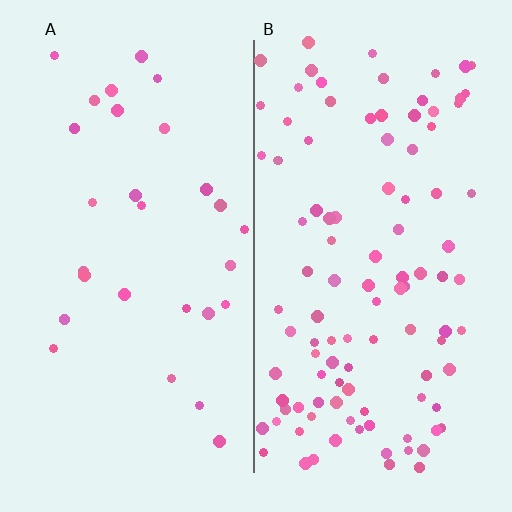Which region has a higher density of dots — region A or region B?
B (the right).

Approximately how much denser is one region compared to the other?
Approximately 3.7× — region B over region A.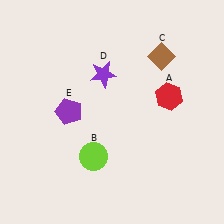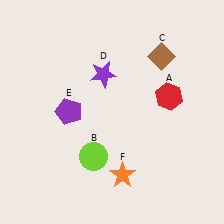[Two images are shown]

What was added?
An orange star (F) was added in Image 2.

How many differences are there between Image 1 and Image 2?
There is 1 difference between the two images.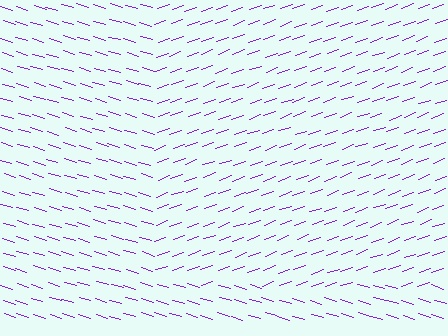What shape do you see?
I see a rectangle.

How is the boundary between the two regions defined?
The boundary is defined purely by a change in line orientation (approximately 37 degrees difference). All lines are the same color and thickness.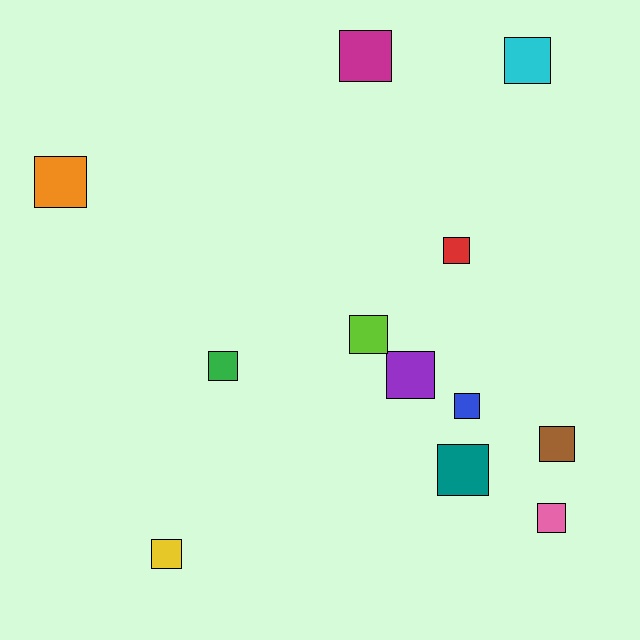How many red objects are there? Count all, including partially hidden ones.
There is 1 red object.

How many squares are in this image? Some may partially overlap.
There are 12 squares.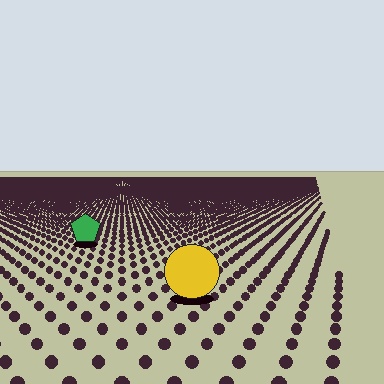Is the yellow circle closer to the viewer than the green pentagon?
Yes. The yellow circle is closer — you can tell from the texture gradient: the ground texture is coarser near it.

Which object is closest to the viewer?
The yellow circle is closest. The texture marks near it are larger and more spread out.